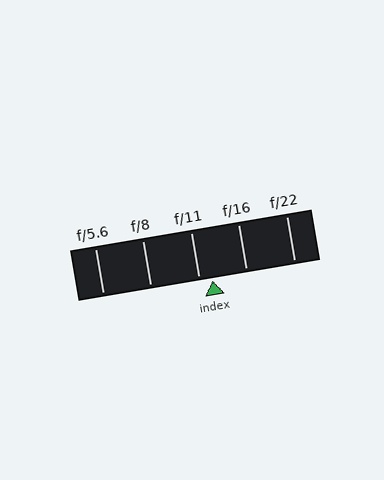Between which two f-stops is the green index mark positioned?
The index mark is between f/11 and f/16.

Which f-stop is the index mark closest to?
The index mark is closest to f/11.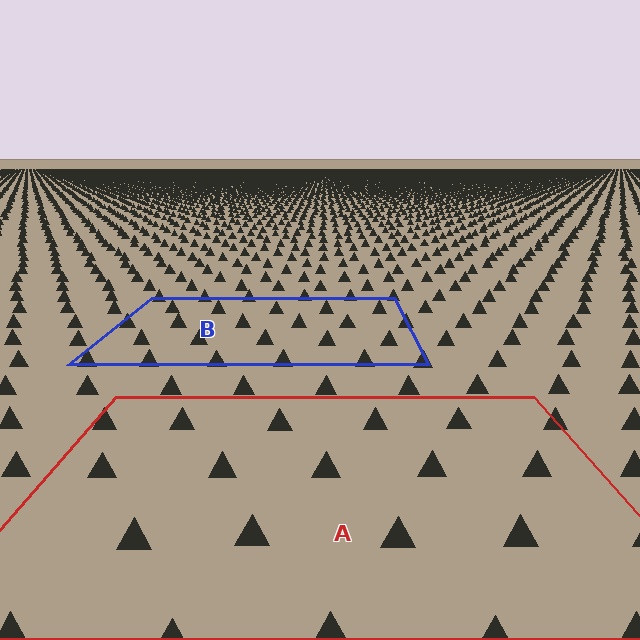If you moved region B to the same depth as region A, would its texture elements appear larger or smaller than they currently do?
They would appear larger. At a closer depth, the same texture elements are projected at a bigger on-screen size.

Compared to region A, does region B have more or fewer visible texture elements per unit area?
Region B has more texture elements per unit area — they are packed more densely because it is farther away.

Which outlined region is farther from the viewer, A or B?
Region B is farther from the viewer — the texture elements inside it appear smaller and more densely packed.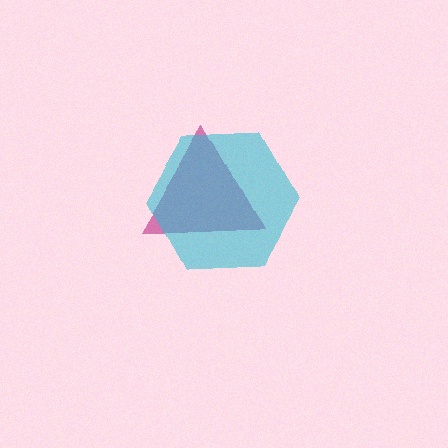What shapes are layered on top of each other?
The layered shapes are: a magenta triangle, a cyan hexagon.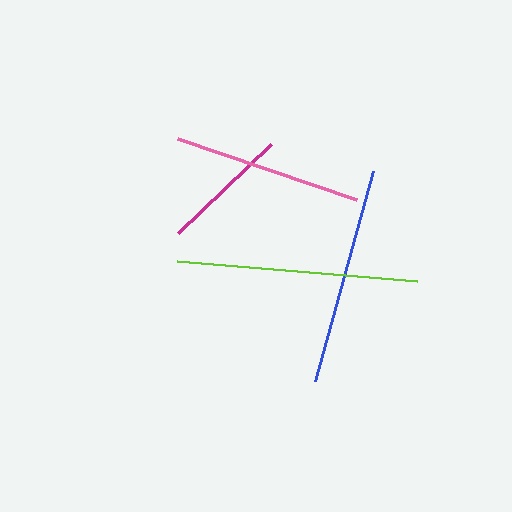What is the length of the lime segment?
The lime segment is approximately 241 pixels long.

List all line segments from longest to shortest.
From longest to shortest: lime, blue, pink, magenta.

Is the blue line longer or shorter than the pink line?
The blue line is longer than the pink line.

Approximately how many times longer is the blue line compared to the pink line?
The blue line is approximately 1.1 times the length of the pink line.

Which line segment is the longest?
The lime line is the longest at approximately 241 pixels.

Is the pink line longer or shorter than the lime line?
The lime line is longer than the pink line.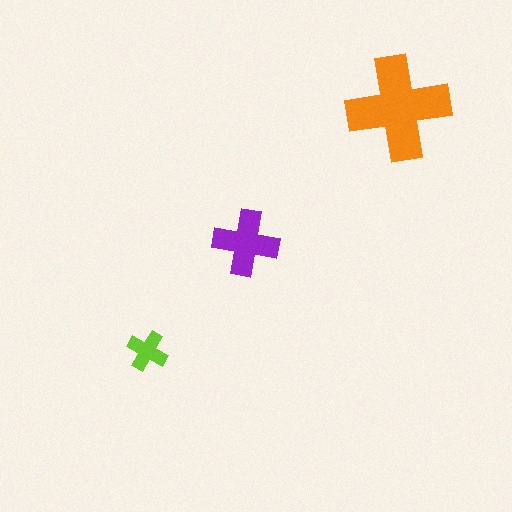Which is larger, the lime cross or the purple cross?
The purple one.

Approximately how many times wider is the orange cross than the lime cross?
About 2.5 times wider.